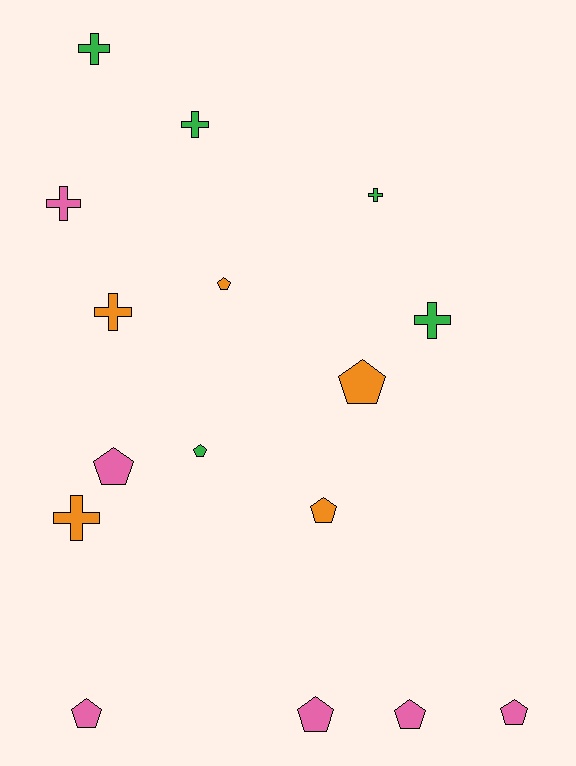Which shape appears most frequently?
Pentagon, with 9 objects.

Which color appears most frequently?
Pink, with 6 objects.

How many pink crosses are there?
There is 1 pink cross.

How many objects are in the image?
There are 16 objects.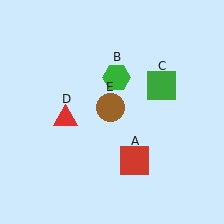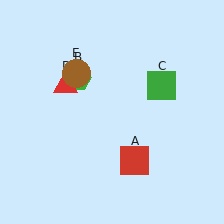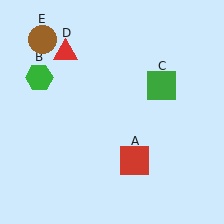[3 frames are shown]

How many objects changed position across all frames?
3 objects changed position: green hexagon (object B), red triangle (object D), brown circle (object E).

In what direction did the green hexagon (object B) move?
The green hexagon (object B) moved left.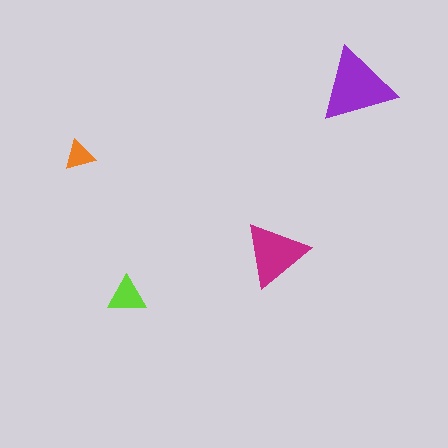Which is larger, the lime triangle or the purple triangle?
The purple one.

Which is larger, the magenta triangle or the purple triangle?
The purple one.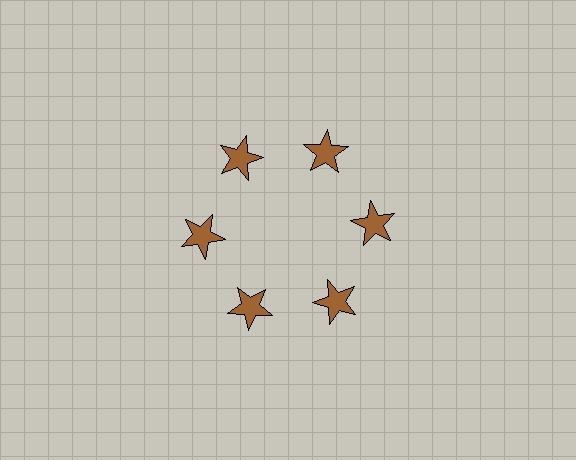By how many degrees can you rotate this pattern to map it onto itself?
The pattern maps onto itself every 60 degrees of rotation.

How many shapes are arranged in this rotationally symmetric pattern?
There are 6 shapes, arranged in 6 groups of 1.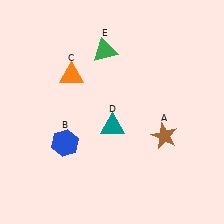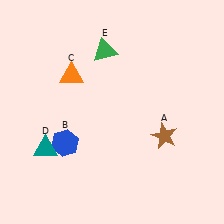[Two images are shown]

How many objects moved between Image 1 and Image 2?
1 object moved between the two images.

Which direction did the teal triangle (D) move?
The teal triangle (D) moved left.